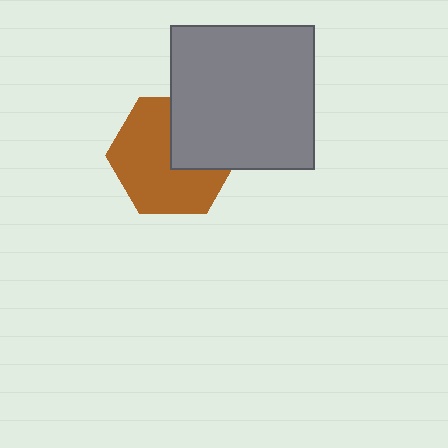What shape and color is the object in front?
The object in front is a gray square.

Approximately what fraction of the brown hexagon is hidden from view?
Roughly 35% of the brown hexagon is hidden behind the gray square.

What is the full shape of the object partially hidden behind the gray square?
The partially hidden object is a brown hexagon.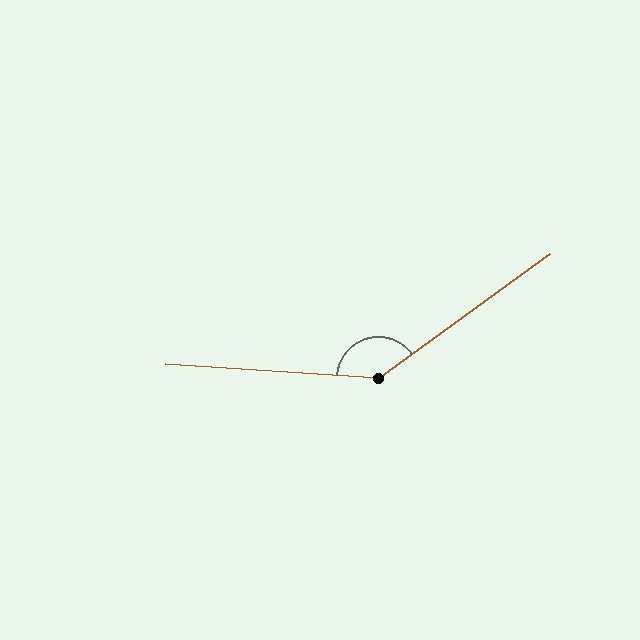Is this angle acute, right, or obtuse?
It is obtuse.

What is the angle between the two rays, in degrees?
Approximately 140 degrees.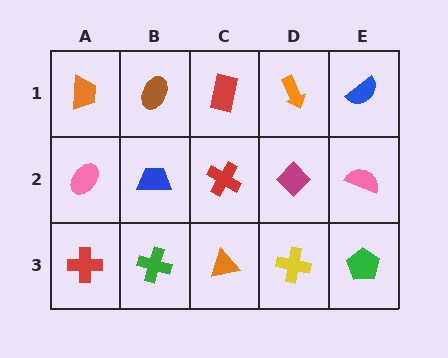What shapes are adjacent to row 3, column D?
A magenta diamond (row 2, column D), an orange triangle (row 3, column C), a green pentagon (row 3, column E).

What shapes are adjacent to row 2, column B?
A brown ellipse (row 1, column B), a green cross (row 3, column B), a pink ellipse (row 2, column A), a red cross (row 2, column C).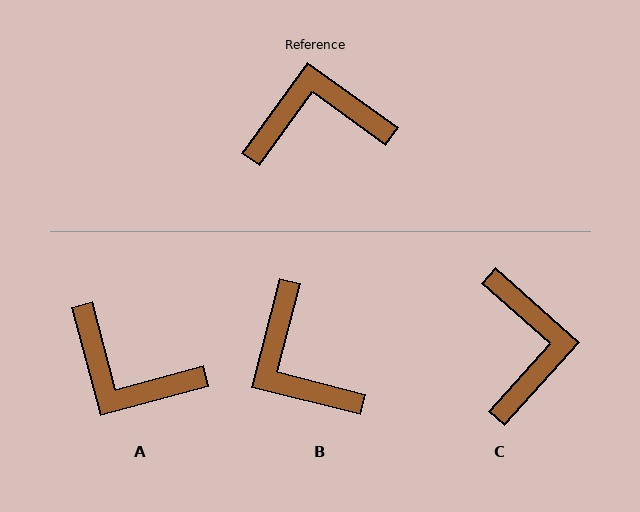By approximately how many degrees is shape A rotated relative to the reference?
Approximately 141 degrees counter-clockwise.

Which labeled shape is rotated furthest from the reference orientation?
A, about 141 degrees away.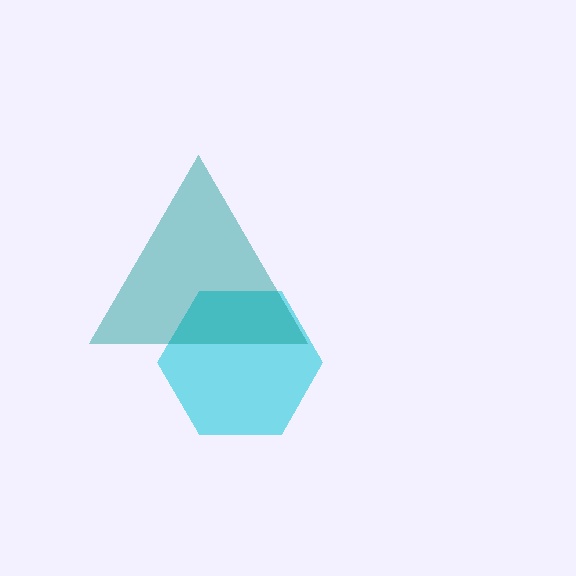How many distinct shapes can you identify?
There are 2 distinct shapes: a cyan hexagon, a teal triangle.